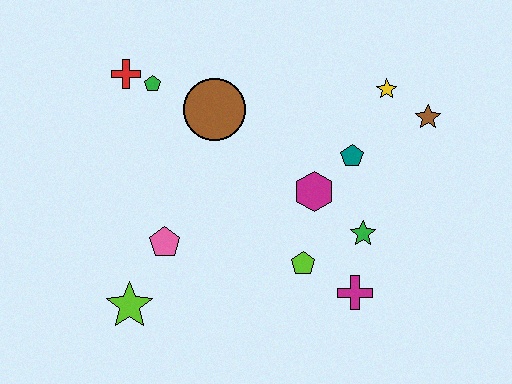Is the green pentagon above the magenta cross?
Yes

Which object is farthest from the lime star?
The brown star is farthest from the lime star.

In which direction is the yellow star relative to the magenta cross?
The yellow star is above the magenta cross.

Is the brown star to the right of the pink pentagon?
Yes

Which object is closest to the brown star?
The yellow star is closest to the brown star.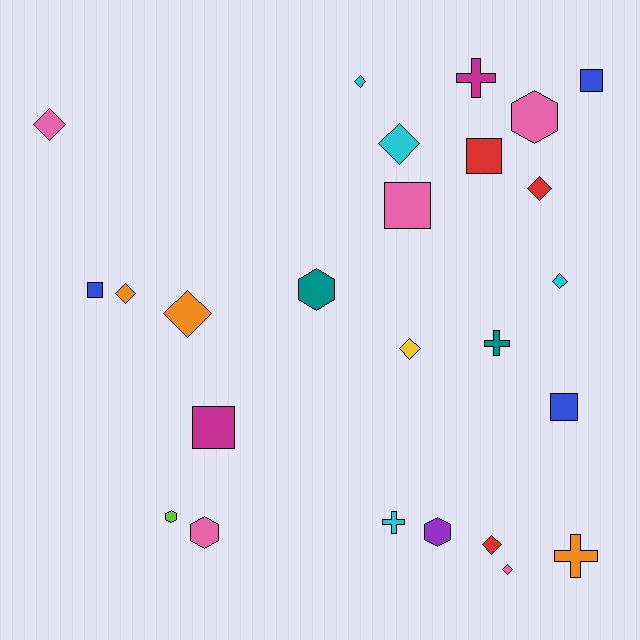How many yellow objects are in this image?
There is 1 yellow object.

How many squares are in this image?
There are 6 squares.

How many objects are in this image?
There are 25 objects.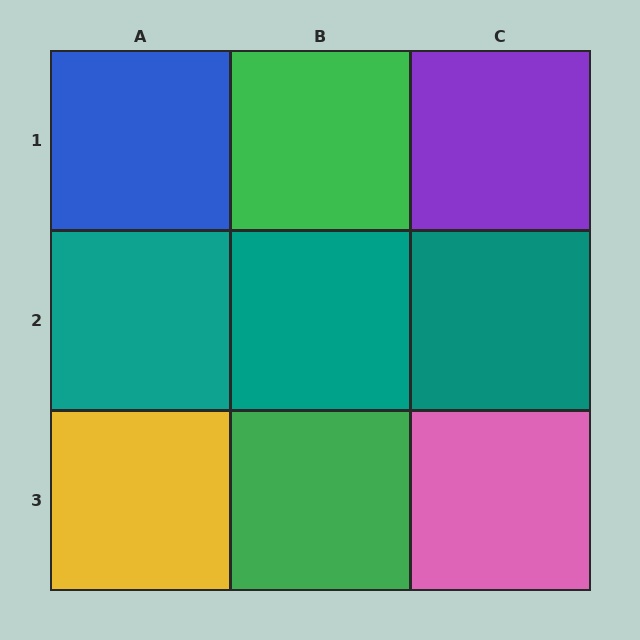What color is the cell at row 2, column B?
Teal.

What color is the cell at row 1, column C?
Purple.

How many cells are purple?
1 cell is purple.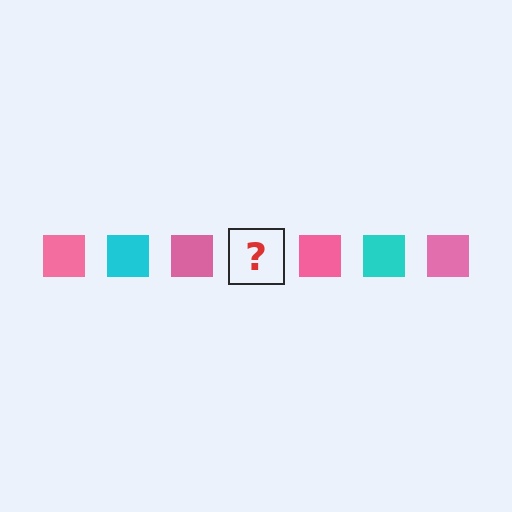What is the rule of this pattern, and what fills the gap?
The rule is that the pattern cycles through pink, cyan squares. The gap should be filled with a cyan square.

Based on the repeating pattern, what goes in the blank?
The blank should be a cyan square.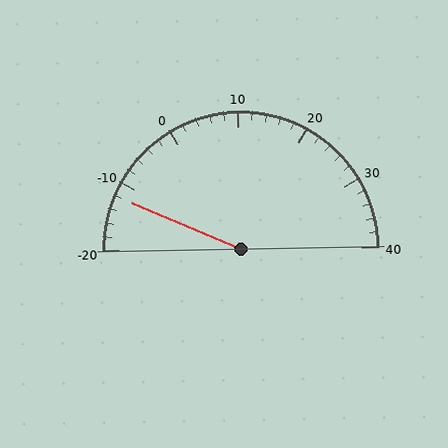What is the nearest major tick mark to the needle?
The nearest major tick mark is -10.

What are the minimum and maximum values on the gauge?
The gauge ranges from -20 to 40.